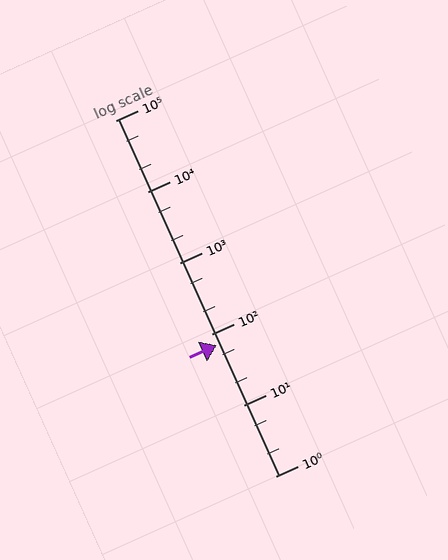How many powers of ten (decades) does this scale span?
The scale spans 5 decades, from 1 to 100000.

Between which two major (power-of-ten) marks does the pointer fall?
The pointer is between 10 and 100.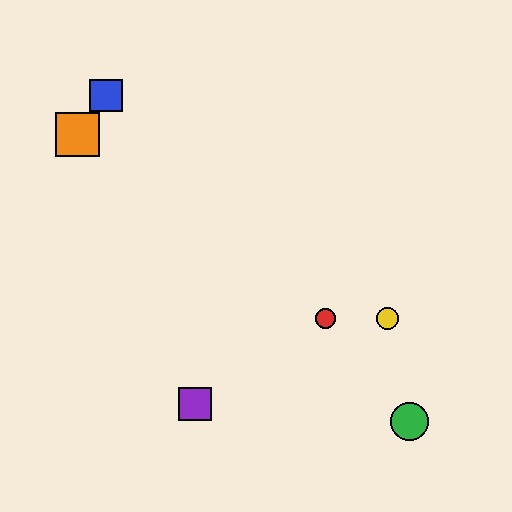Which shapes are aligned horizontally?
The red circle, the yellow circle are aligned horizontally.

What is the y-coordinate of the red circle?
The red circle is at y≈319.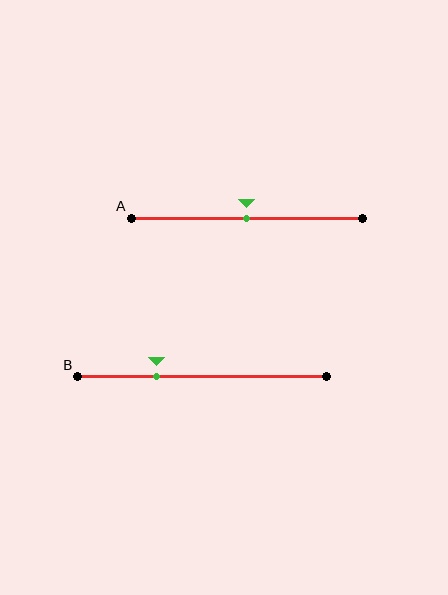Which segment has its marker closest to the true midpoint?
Segment A has its marker closest to the true midpoint.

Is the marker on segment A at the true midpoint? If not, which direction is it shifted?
Yes, the marker on segment A is at the true midpoint.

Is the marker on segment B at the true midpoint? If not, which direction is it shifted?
No, the marker on segment B is shifted to the left by about 18% of the segment length.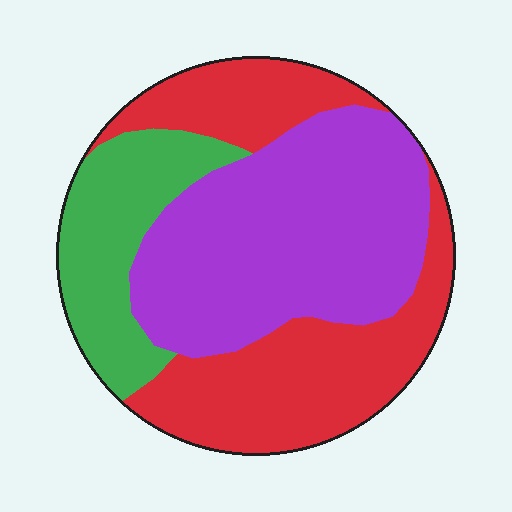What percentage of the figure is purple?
Purple takes up between a quarter and a half of the figure.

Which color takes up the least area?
Green, at roughly 20%.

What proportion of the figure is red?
Red takes up about three eighths (3/8) of the figure.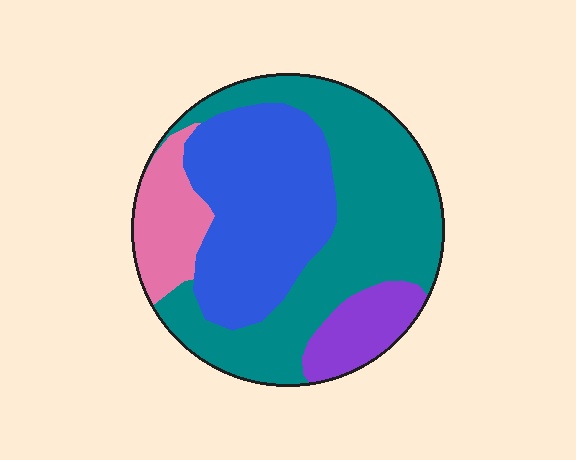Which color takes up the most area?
Teal, at roughly 45%.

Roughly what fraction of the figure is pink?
Pink covers around 10% of the figure.